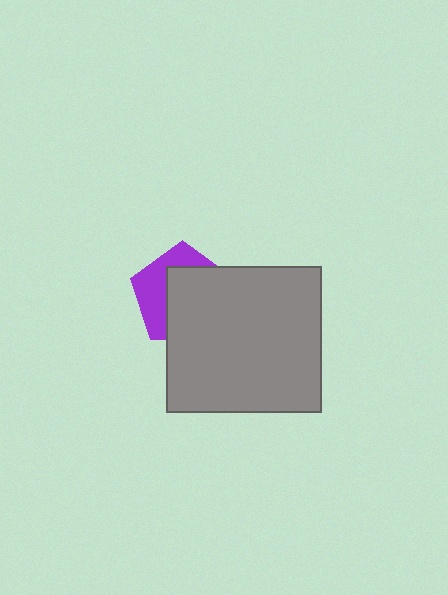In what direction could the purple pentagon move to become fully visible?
The purple pentagon could move toward the upper-left. That would shift it out from behind the gray rectangle entirely.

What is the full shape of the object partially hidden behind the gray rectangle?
The partially hidden object is a purple pentagon.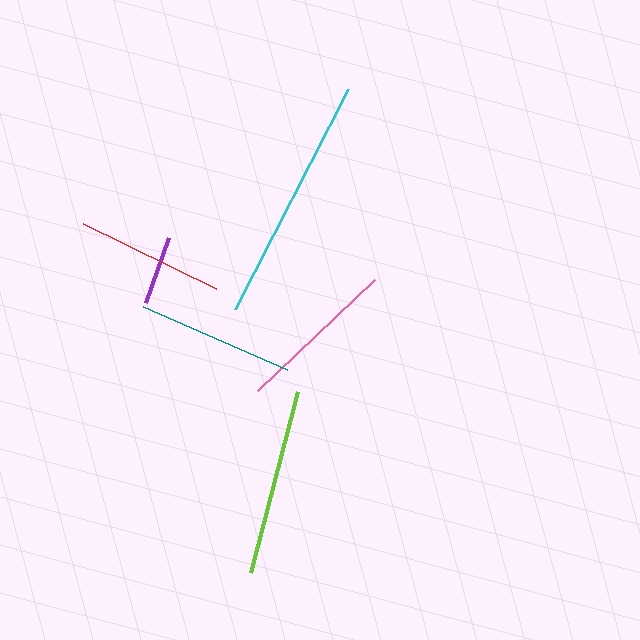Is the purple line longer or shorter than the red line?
The red line is longer than the purple line.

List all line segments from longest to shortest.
From longest to shortest: cyan, lime, pink, teal, red, purple.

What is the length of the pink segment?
The pink segment is approximately 161 pixels long.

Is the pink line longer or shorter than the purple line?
The pink line is longer than the purple line.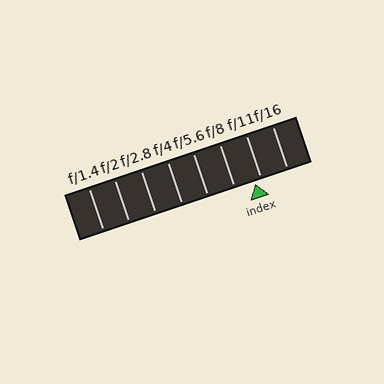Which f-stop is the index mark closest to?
The index mark is closest to f/11.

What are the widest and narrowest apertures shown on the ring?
The widest aperture shown is f/1.4 and the narrowest is f/16.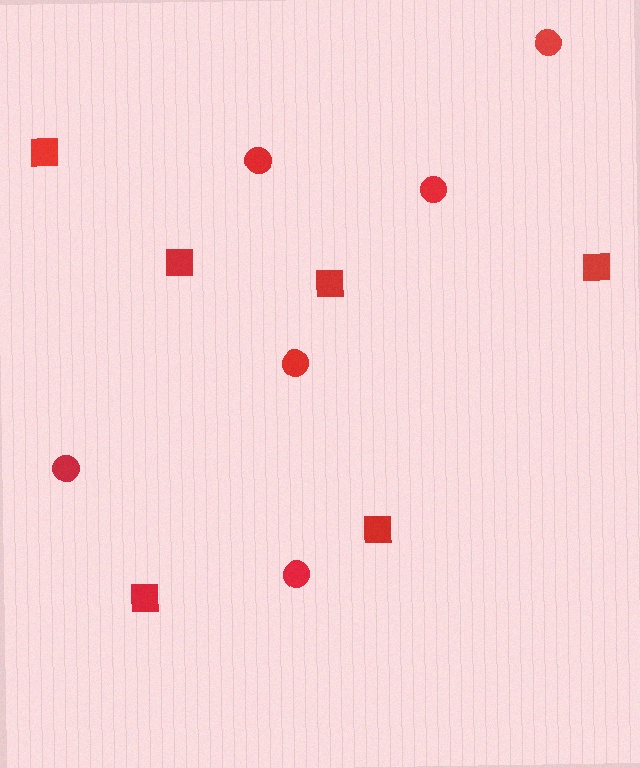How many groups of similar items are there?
There are 2 groups: one group of circles (6) and one group of squares (6).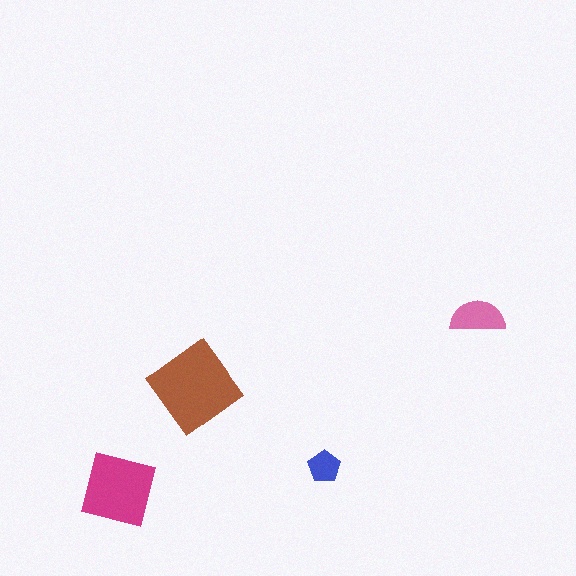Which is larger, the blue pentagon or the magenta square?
The magenta square.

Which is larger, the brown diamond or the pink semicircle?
The brown diamond.